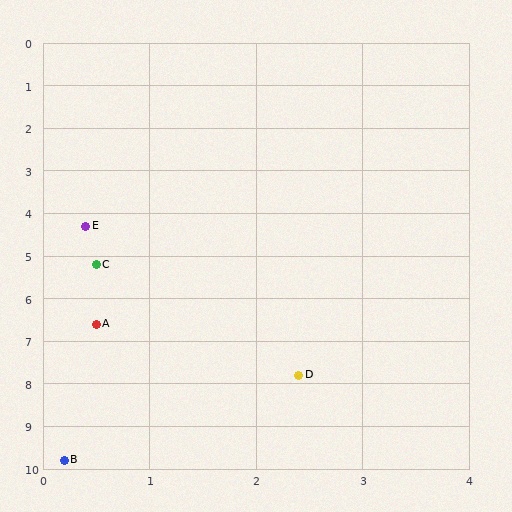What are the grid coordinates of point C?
Point C is at approximately (0.5, 5.2).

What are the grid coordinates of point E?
Point E is at approximately (0.4, 4.3).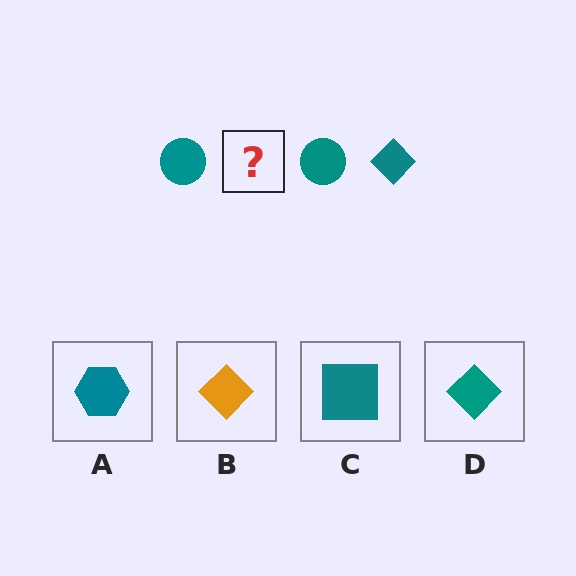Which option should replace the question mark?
Option D.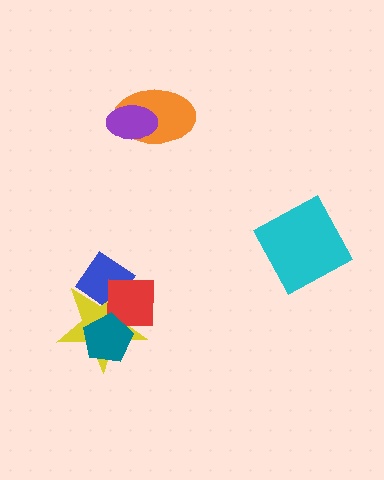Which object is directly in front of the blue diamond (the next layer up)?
The yellow star is directly in front of the blue diamond.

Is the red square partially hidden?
Yes, it is partially covered by another shape.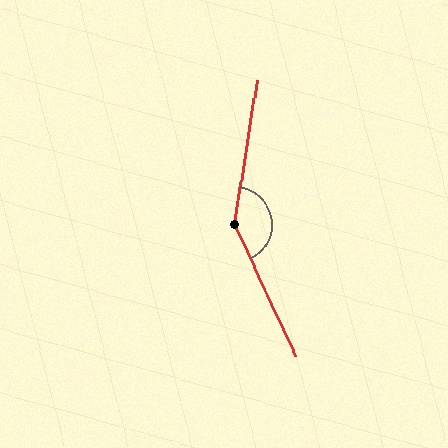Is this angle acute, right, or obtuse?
It is obtuse.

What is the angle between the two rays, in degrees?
Approximately 146 degrees.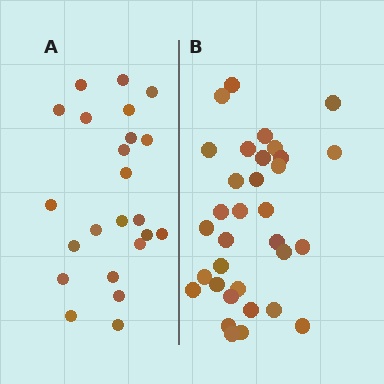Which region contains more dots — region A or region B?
Region B (the right region) has more dots.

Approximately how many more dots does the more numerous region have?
Region B has roughly 10 or so more dots than region A.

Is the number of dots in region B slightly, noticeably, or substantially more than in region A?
Region B has noticeably more, but not dramatically so. The ratio is roughly 1.4 to 1.